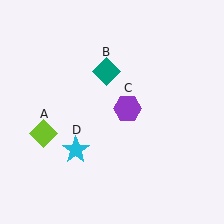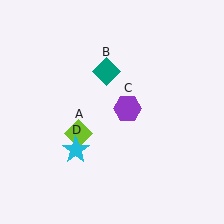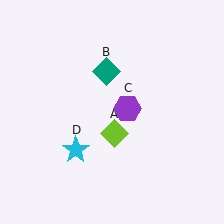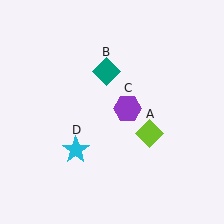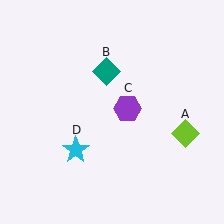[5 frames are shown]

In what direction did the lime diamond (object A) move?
The lime diamond (object A) moved right.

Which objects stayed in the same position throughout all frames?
Teal diamond (object B) and purple hexagon (object C) and cyan star (object D) remained stationary.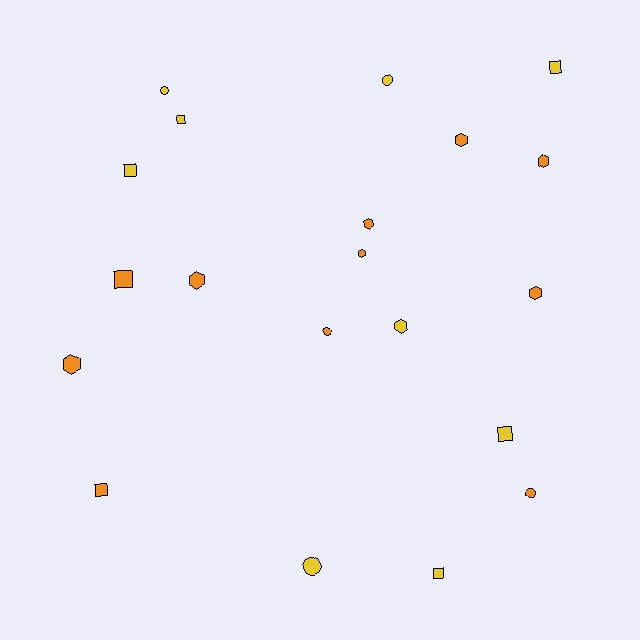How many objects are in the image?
There are 20 objects.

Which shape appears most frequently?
Hexagon, with 8 objects.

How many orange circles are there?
There are 2 orange circles.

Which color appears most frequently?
Orange, with 11 objects.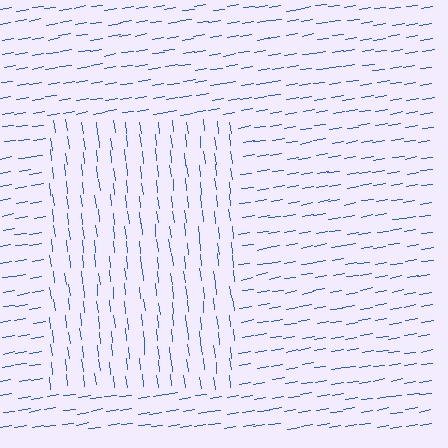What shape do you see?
I see a rectangle.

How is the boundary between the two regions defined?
The boundary is defined purely by a change in line orientation (approximately 88 degrees difference). All lines are the same color and thickness.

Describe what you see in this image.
The image is filled with small blue line segments. A rectangle region in the image has lines oriented differently from the surrounding lines, creating a visible texture boundary.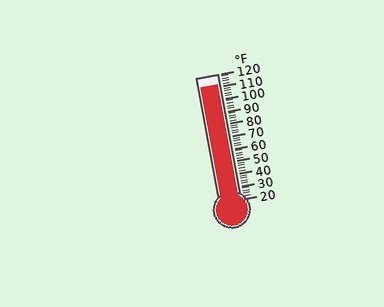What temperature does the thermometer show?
The thermometer shows approximately 112°F.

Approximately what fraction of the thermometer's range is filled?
The thermometer is filled to approximately 90% of its range.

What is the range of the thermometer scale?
The thermometer scale ranges from 20°F to 120°F.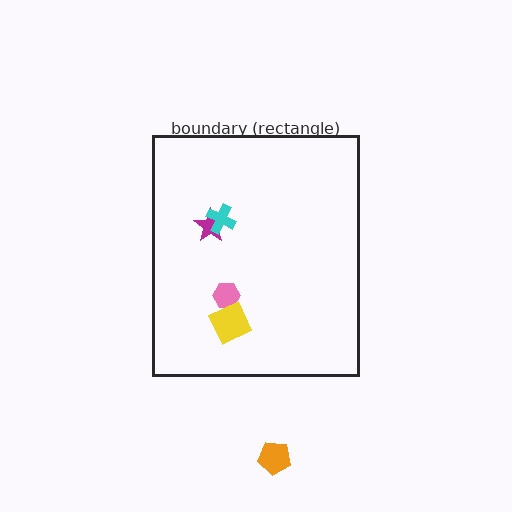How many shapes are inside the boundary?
4 inside, 1 outside.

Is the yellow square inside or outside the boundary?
Inside.